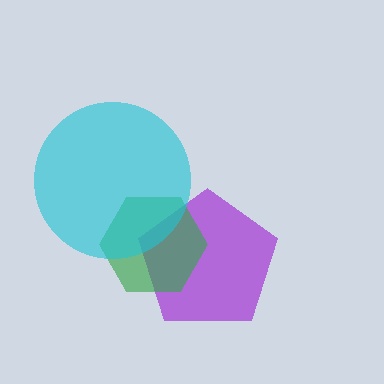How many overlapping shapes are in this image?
There are 3 overlapping shapes in the image.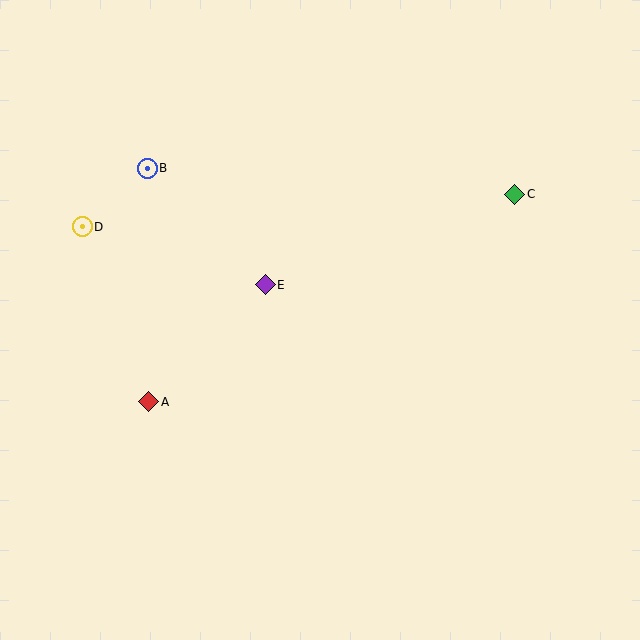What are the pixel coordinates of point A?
Point A is at (149, 402).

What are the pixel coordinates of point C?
Point C is at (515, 194).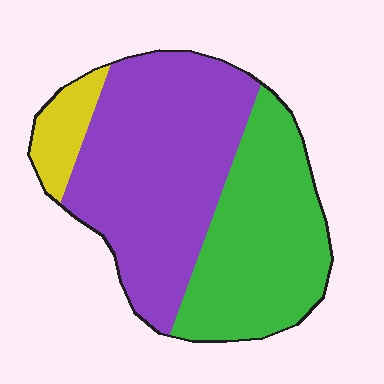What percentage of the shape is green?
Green takes up between a quarter and a half of the shape.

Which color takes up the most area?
Purple, at roughly 55%.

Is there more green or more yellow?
Green.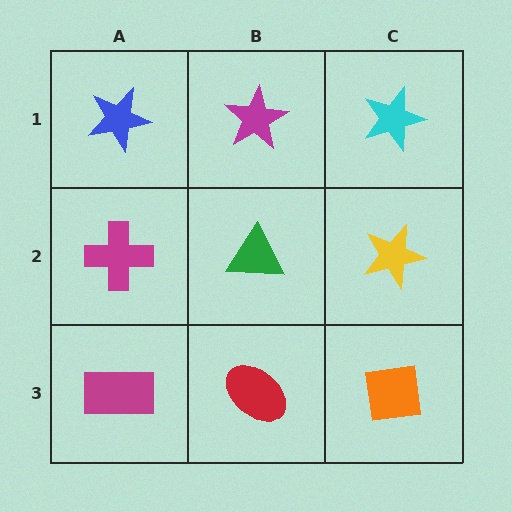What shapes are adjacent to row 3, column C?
A yellow star (row 2, column C), a red ellipse (row 3, column B).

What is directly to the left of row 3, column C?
A red ellipse.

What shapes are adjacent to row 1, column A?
A magenta cross (row 2, column A), a magenta star (row 1, column B).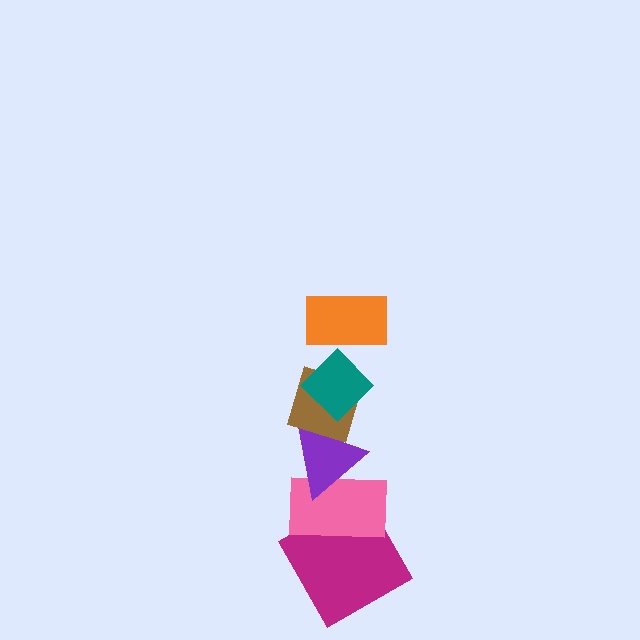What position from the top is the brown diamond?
The brown diamond is 3rd from the top.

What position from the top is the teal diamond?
The teal diamond is 2nd from the top.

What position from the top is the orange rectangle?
The orange rectangle is 1st from the top.